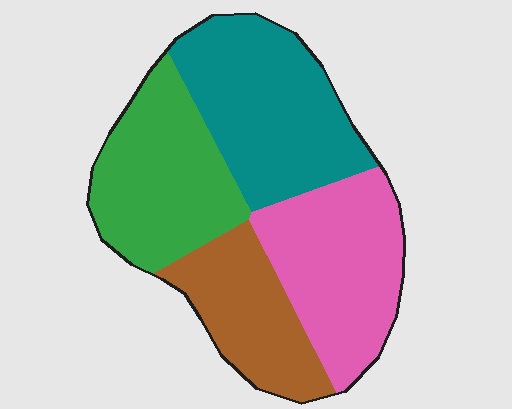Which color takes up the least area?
Brown, at roughly 20%.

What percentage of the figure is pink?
Pink covers around 25% of the figure.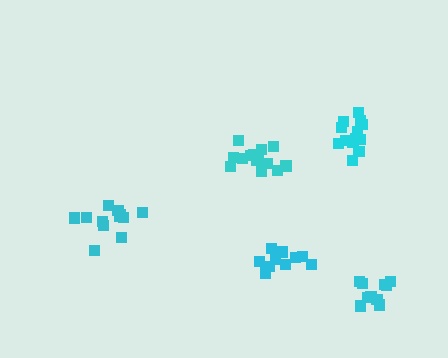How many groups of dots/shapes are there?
There are 5 groups.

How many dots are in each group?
Group 1: 14 dots, Group 2: 13 dots, Group 3: 11 dots, Group 4: 11 dots, Group 5: 13 dots (62 total).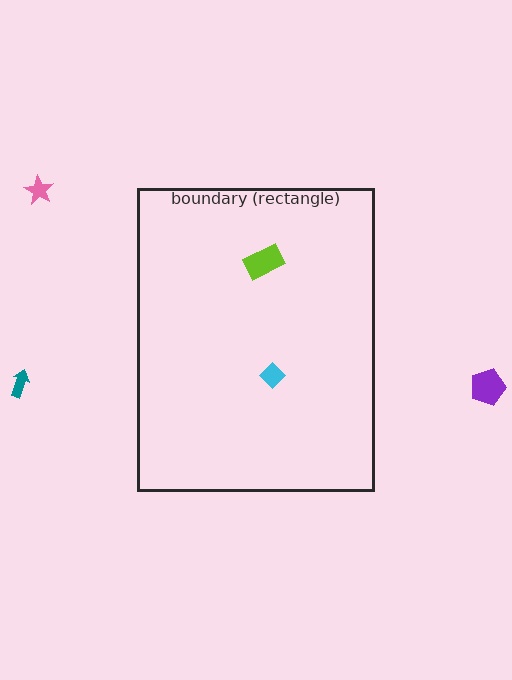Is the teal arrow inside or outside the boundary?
Outside.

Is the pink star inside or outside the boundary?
Outside.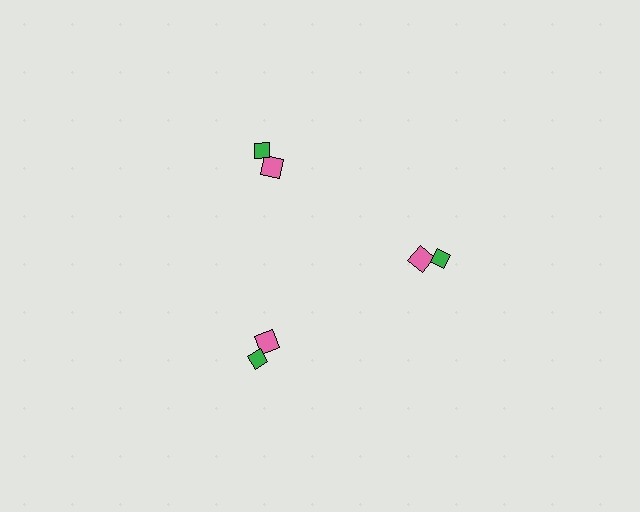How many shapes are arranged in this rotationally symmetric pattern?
There are 6 shapes, arranged in 3 groups of 2.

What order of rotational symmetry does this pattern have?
This pattern has 3-fold rotational symmetry.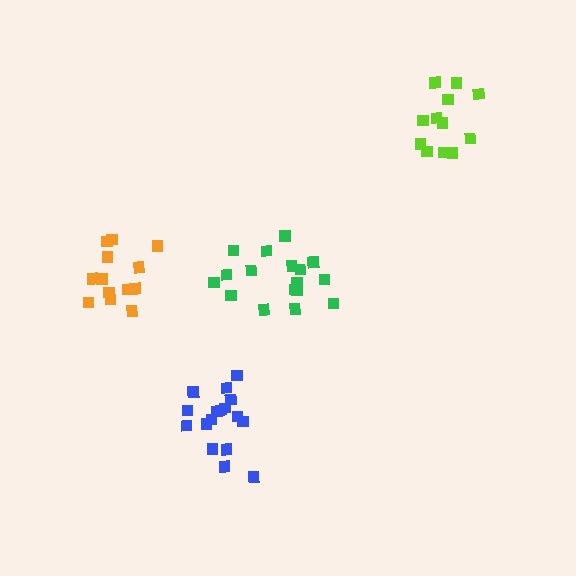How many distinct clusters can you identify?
There are 4 distinct clusters.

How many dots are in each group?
Group 1: 17 dots, Group 2: 13 dots, Group 3: 12 dots, Group 4: 17 dots (59 total).